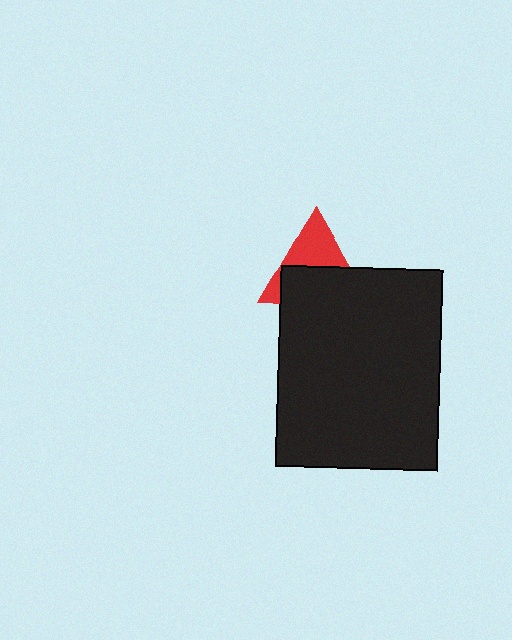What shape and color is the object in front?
The object in front is a black rectangle.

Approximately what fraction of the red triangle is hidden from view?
Roughly 55% of the red triangle is hidden behind the black rectangle.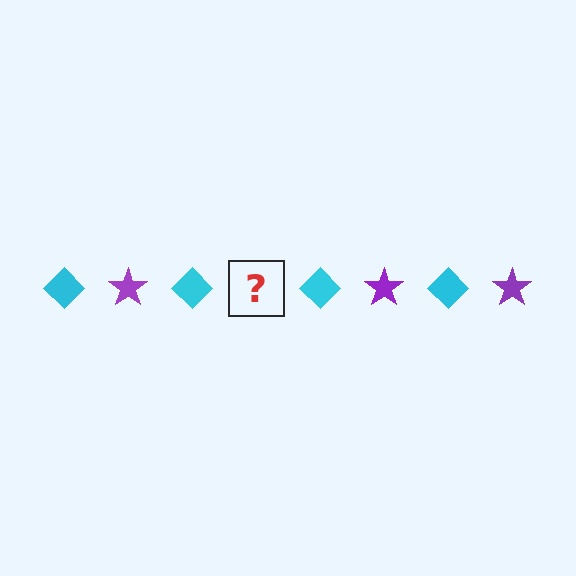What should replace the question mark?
The question mark should be replaced with a purple star.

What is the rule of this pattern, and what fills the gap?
The rule is that the pattern alternates between cyan diamond and purple star. The gap should be filled with a purple star.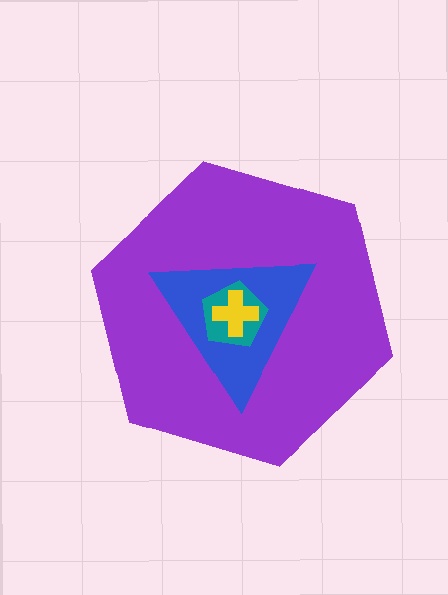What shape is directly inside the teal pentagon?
The yellow cross.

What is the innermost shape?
The yellow cross.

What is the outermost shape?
The purple hexagon.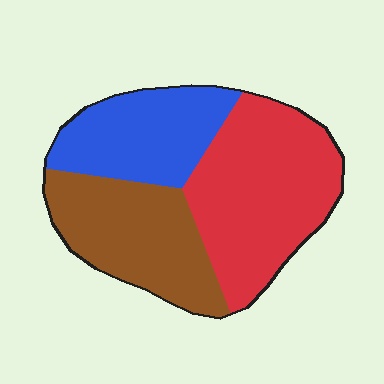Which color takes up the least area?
Blue, at roughly 25%.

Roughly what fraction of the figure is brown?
Brown takes up about one third (1/3) of the figure.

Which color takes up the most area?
Red, at roughly 45%.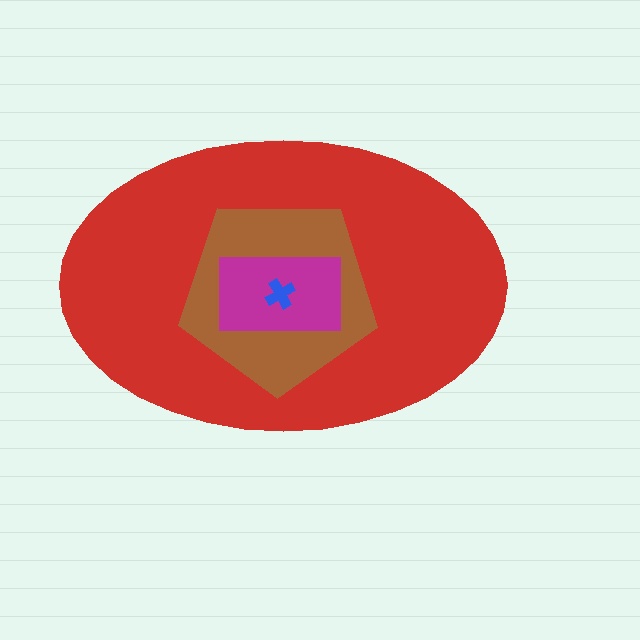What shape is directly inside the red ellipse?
The brown pentagon.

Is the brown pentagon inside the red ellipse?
Yes.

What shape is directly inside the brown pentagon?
The magenta rectangle.